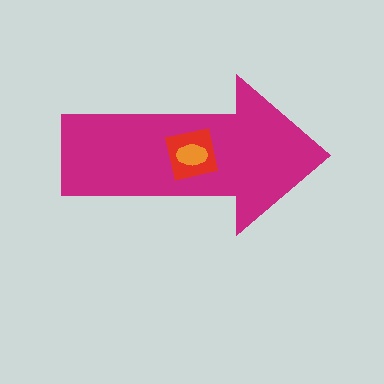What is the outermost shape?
The magenta arrow.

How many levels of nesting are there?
3.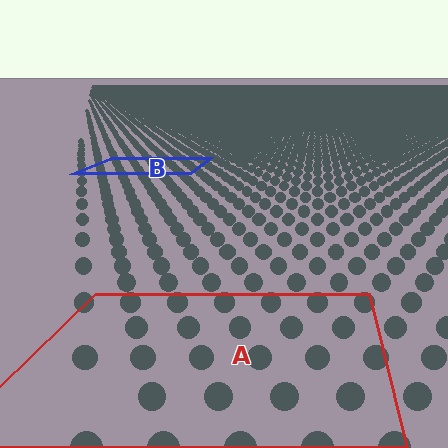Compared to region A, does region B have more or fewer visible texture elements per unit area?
Region B has more texture elements per unit area — they are packed more densely because it is farther away.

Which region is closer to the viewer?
Region A is closer. The texture elements there are larger and more spread out.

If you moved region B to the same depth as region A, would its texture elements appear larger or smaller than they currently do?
They would appear larger. At a closer depth, the same texture elements are projected at a bigger on-screen size.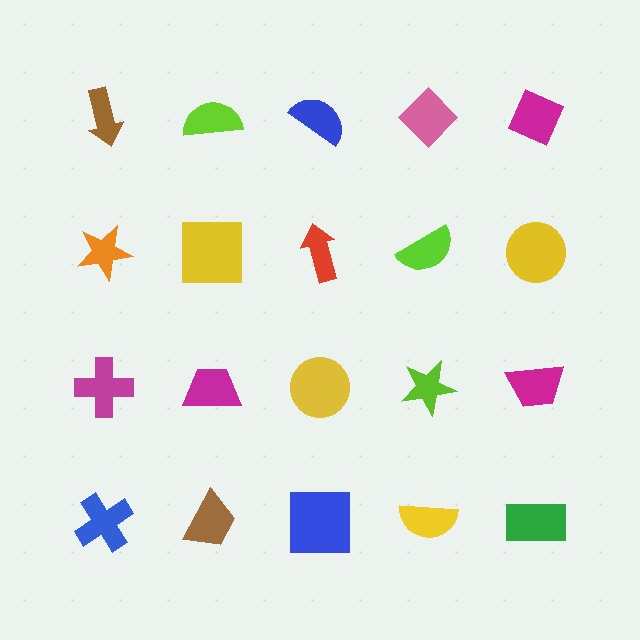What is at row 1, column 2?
A lime semicircle.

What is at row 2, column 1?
An orange star.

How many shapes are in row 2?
5 shapes.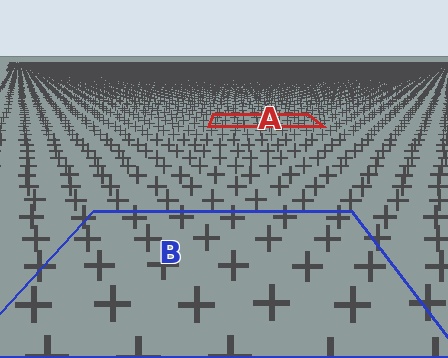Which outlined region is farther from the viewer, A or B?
Region A is farther from the viewer — the texture elements inside it appear smaller and more densely packed.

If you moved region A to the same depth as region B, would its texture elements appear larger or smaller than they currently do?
They would appear larger. At a closer depth, the same texture elements are projected at a bigger on-screen size.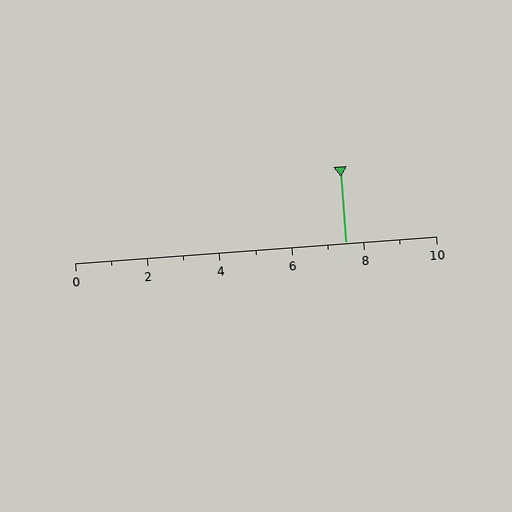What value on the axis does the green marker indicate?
The marker indicates approximately 7.5.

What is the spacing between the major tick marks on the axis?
The major ticks are spaced 2 apart.